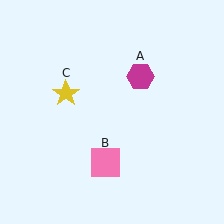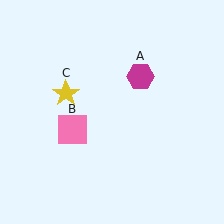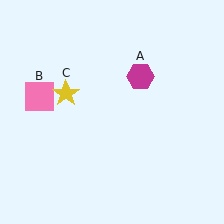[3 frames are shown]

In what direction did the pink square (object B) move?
The pink square (object B) moved up and to the left.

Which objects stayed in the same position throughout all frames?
Magenta hexagon (object A) and yellow star (object C) remained stationary.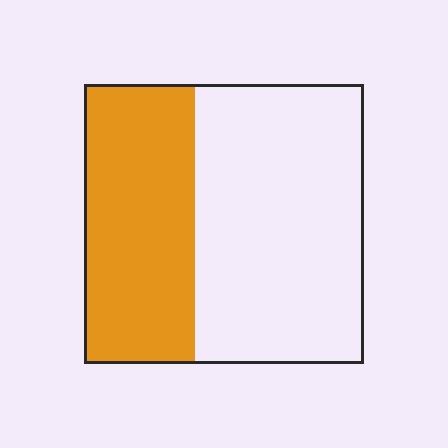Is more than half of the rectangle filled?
No.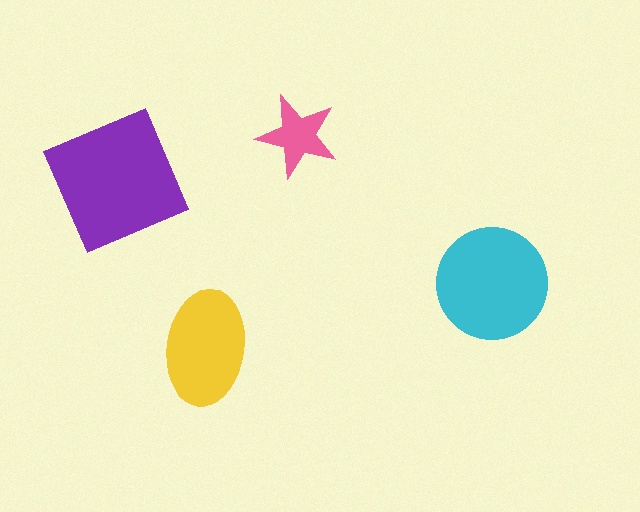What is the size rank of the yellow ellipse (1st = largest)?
3rd.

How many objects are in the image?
There are 4 objects in the image.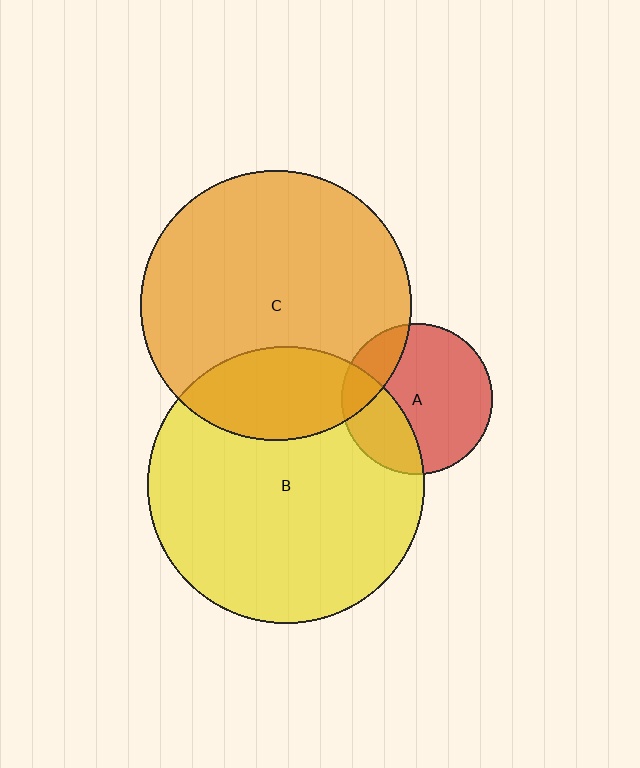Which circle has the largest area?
Circle B (yellow).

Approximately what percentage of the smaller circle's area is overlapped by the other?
Approximately 30%.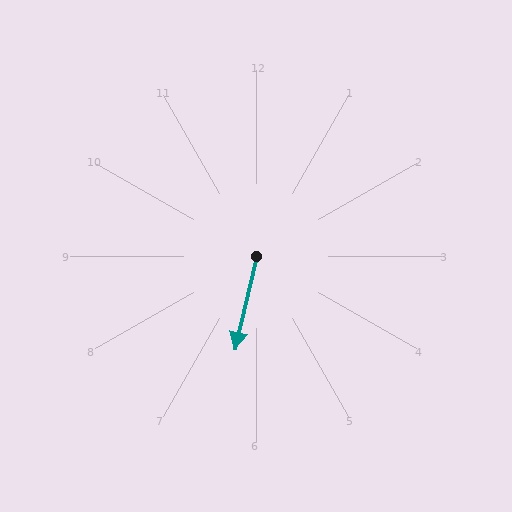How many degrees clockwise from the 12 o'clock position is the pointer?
Approximately 193 degrees.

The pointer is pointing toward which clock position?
Roughly 6 o'clock.